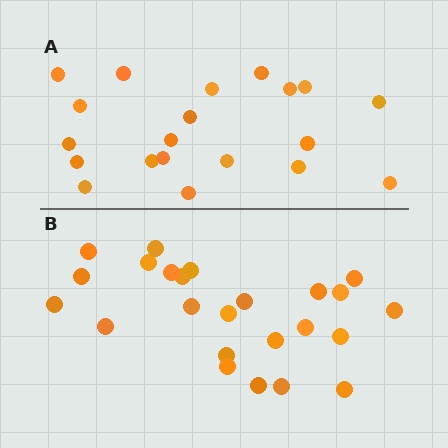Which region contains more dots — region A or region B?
Region B (the bottom region) has more dots.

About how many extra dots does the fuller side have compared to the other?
Region B has about 4 more dots than region A.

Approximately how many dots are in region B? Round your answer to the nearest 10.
About 20 dots. (The exact count is 24, which rounds to 20.)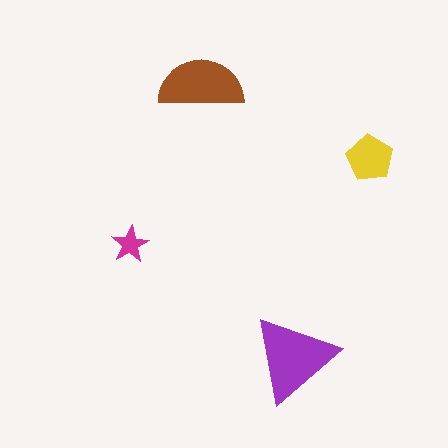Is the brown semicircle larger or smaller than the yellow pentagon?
Larger.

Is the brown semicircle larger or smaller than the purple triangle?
Smaller.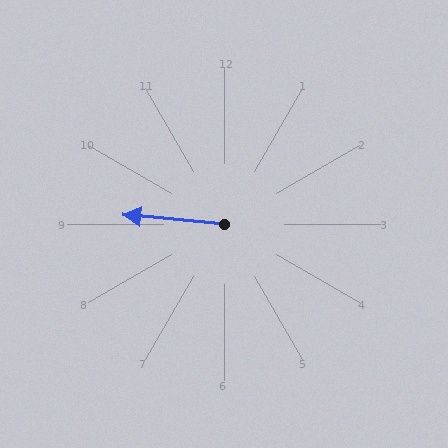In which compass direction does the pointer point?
West.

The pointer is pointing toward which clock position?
Roughly 9 o'clock.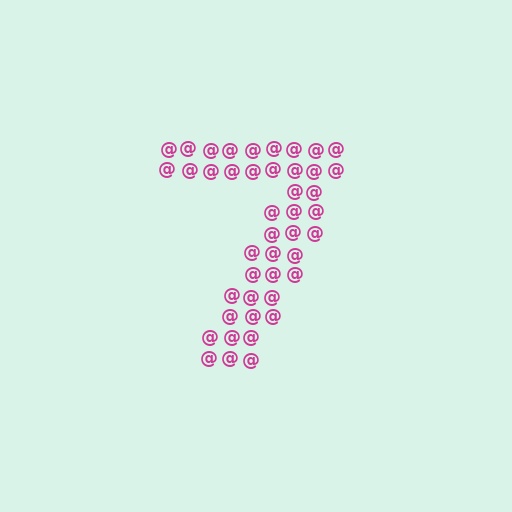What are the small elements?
The small elements are at signs.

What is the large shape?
The large shape is the digit 7.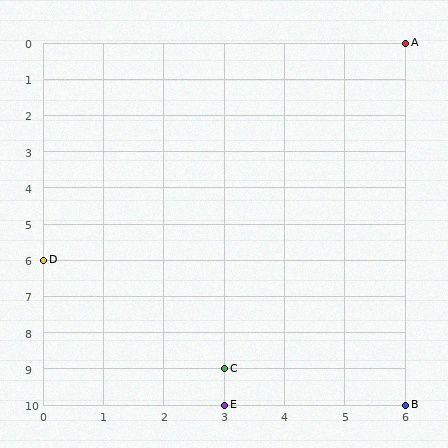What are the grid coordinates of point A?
Point A is at grid coordinates (6, 0).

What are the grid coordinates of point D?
Point D is at grid coordinates (0, 6).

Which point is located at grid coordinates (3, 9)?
Point C is at (3, 9).